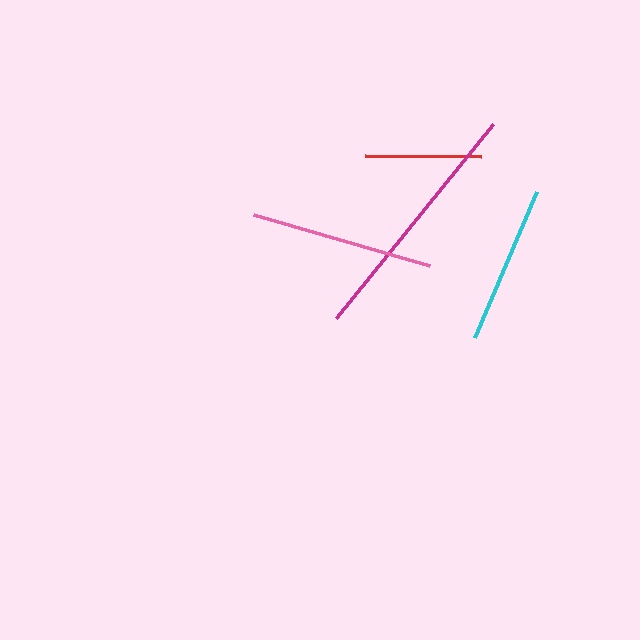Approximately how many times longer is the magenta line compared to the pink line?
The magenta line is approximately 1.4 times the length of the pink line.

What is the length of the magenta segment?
The magenta segment is approximately 249 pixels long.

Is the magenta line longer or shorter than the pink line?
The magenta line is longer than the pink line.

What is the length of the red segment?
The red segment is approximately 116 pixels long.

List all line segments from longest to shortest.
From longest to shortest: magenta, pink, cyan, red.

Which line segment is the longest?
The magenta line is the longest at approximately 249 pixels.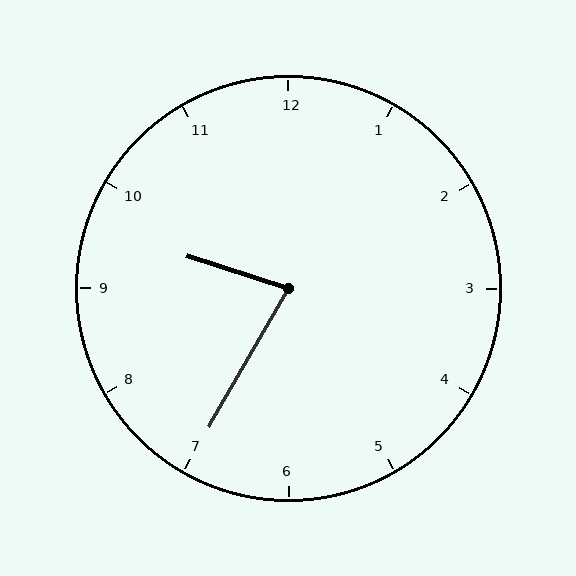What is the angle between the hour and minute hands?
Approximately 78 degrees.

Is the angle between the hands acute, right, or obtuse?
It is acute.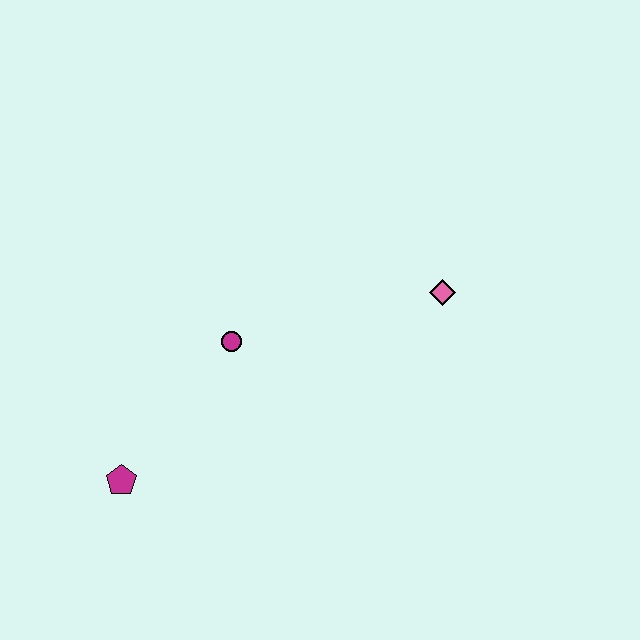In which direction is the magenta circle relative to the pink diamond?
The magenta circle is to the left of the pink diamond.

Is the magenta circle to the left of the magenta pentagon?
No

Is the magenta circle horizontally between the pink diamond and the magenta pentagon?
Yes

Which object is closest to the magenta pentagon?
The magenta circle is closest to the magenta pentagon.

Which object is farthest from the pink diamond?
The magenta pentagon is farthest from the pink diamond.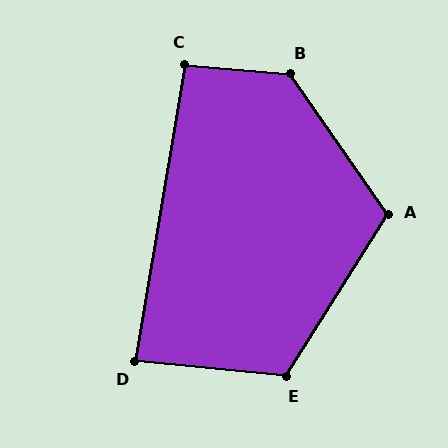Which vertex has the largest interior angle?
B, at approximately 130 degrees.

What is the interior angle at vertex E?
Approximately 117 degrees (obtuse).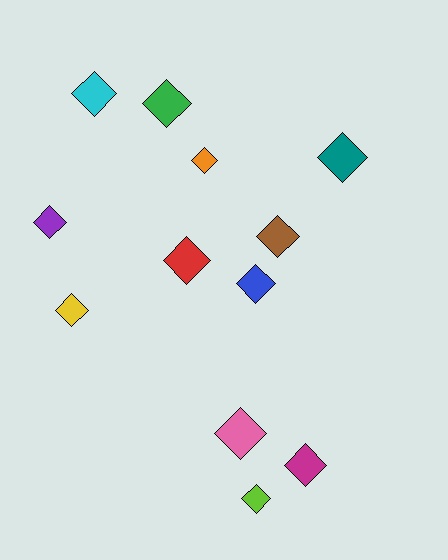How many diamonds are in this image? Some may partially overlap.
There are 12 diamonds.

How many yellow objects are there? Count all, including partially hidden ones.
There is 1 yellow object.